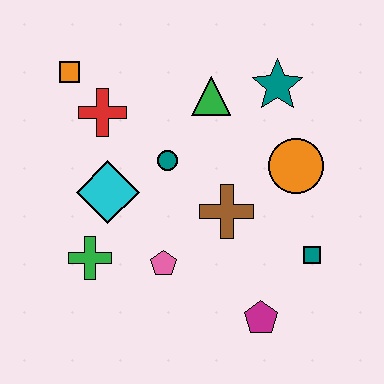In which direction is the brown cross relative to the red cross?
The brown cross is to the right of the red cross.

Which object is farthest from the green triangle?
The magenta pentagon is farthest from the green triangle.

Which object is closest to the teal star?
The green triangle is closest to the teal star.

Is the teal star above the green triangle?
Yes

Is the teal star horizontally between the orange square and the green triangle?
No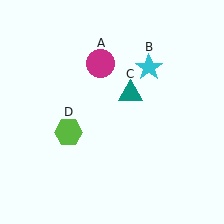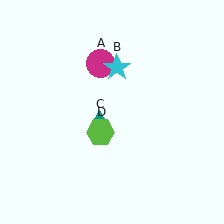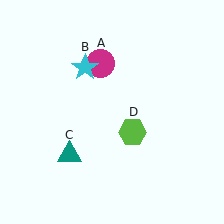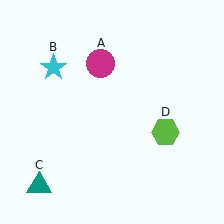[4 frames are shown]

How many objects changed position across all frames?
3 objects changed position: cyan star (object B), teal triangle (object C), lime hexagon (object D).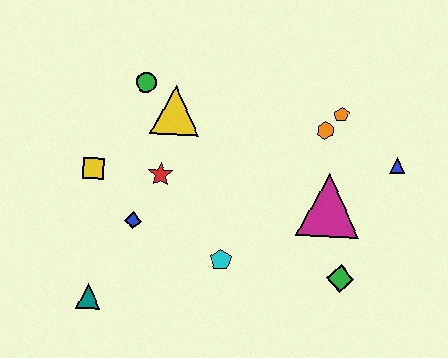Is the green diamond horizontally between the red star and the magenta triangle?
No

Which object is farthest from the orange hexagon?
The teal triangle is farthest from the orange hexagon.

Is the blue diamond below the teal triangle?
No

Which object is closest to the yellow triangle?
The green circle is closest to the yellow triangle.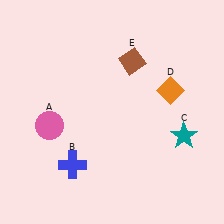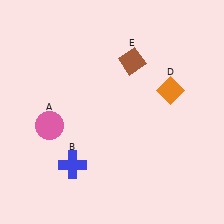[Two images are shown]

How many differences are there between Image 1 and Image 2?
There is 1 difference between the two images.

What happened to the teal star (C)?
The teal star (C) was removed in Image 2. It was in the bottom-right area of Image 1.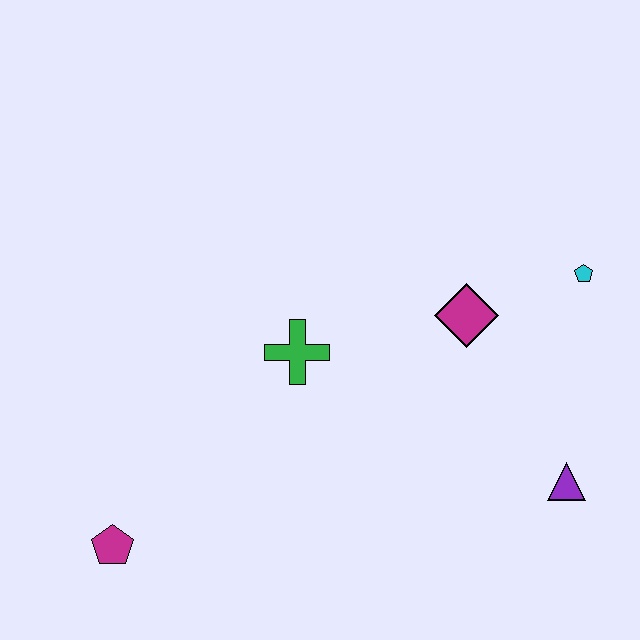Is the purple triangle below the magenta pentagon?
No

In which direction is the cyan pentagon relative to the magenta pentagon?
The cyan pentagon is to the right of the magenta pentagon.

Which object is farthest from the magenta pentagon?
The cyan pentagon is farthest from the magenta pentagon.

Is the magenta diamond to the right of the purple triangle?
No